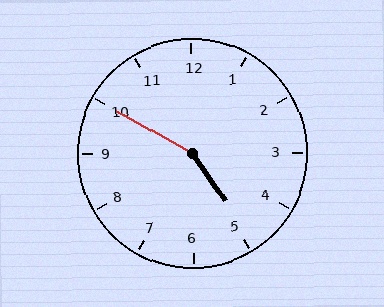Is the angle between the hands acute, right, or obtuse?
It is obtuse.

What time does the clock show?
4:50.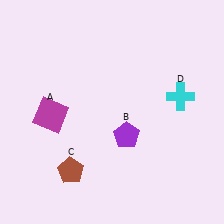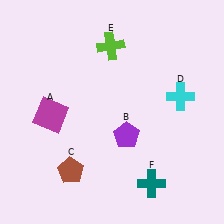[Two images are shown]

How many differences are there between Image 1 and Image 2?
There are 2 differences between the two images.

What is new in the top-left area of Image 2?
A lime cross (E) was added in the top-left area of Image 2.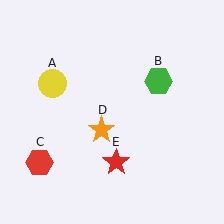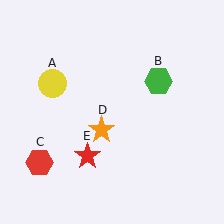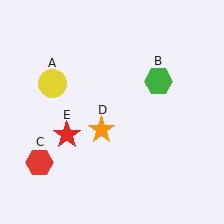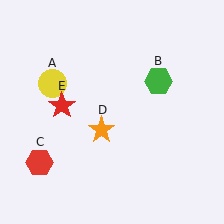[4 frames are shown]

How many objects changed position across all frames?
1 object changed position: red star (object E).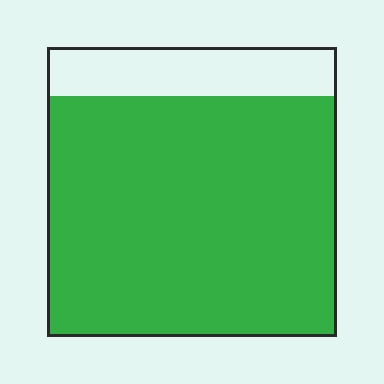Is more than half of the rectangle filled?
Yes.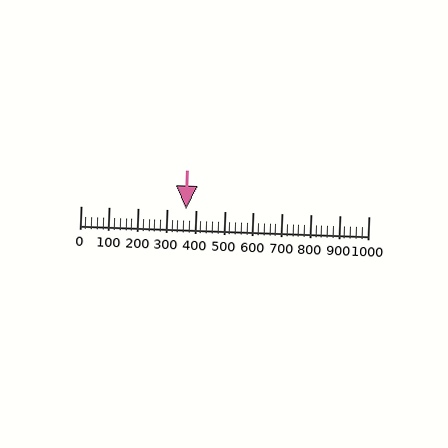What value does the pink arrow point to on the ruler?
The pink arrow points to approximately 365.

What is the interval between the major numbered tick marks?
The major tick marks are spaced 100 units apart.